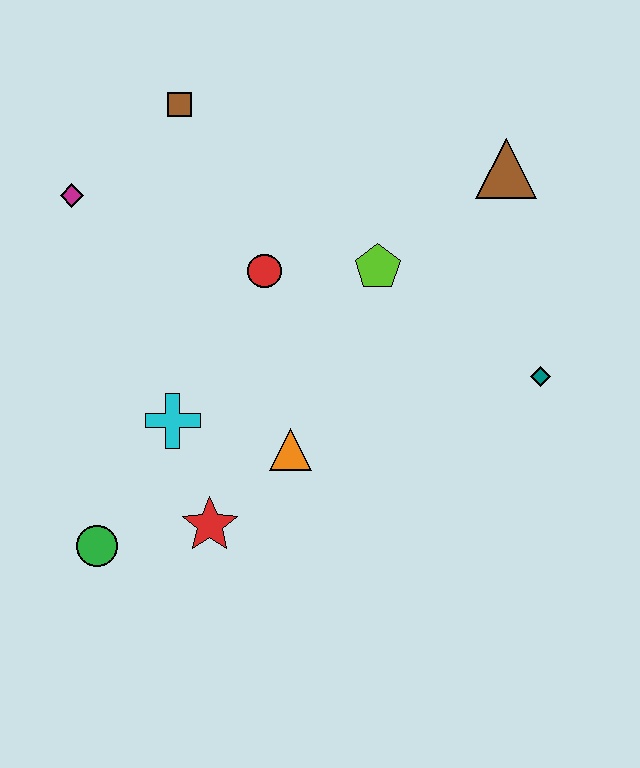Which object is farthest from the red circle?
The green circle is farthest from the red circle.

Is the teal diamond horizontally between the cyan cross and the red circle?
No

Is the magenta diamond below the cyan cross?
No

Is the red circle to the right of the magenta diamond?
Yes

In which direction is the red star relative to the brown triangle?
The red star is below the brown triangle.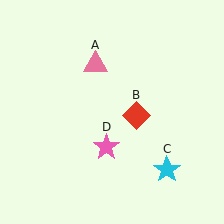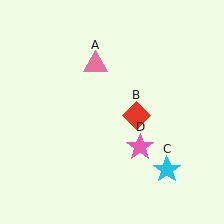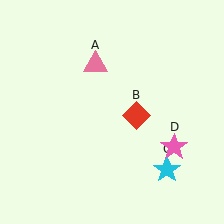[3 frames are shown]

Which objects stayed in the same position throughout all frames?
Pink triangle (object A) and red diamond (object B) and cyan star (object C) remained stationary.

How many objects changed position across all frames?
1 object changed position: pink star (object D).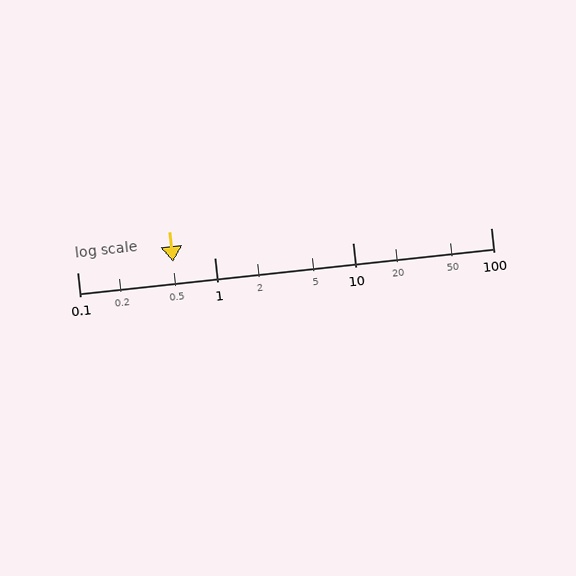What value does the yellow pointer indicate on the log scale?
The pointer indicates approximately 0.5.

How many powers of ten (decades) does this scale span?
The scale spans 3 decades, from 0.1 to 100.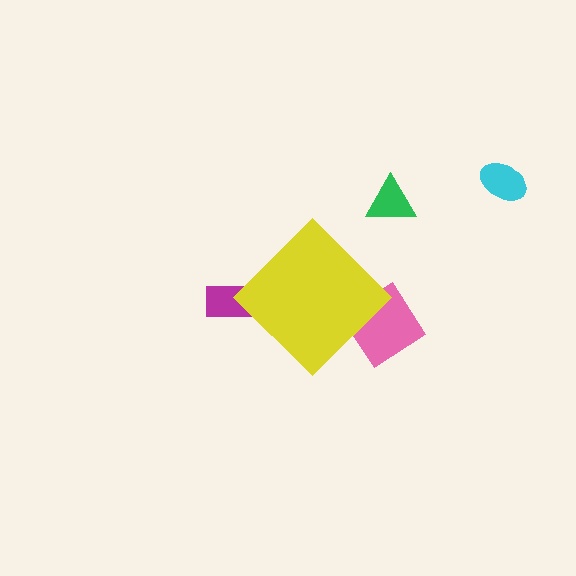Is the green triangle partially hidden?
No, the green triangle is fully visible.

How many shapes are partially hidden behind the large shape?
2 shapes are partially hidden.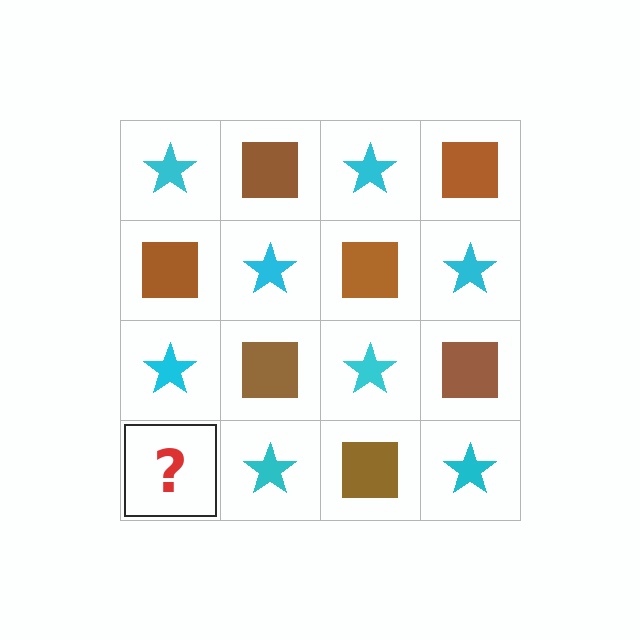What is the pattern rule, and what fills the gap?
The rule is that it alternates cyan star and brown square in a checkerboard pattern. The gap should be filled with a brown square.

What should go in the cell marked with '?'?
The missing cell should contain a brown square.